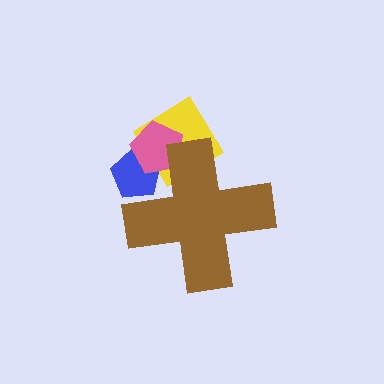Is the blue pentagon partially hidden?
Yes, the blue pentagon is partially hidden behind the brown cross.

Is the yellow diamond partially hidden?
Yes, the yellow diamond is partially hidden behind the brown cross.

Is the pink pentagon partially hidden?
Yes, the pink pentagon is partially hidden behind the brown cross.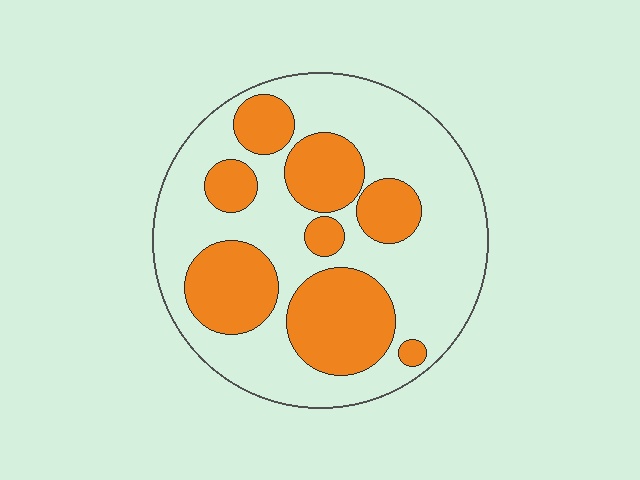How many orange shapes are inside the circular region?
8.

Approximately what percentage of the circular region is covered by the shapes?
Approximately 35%.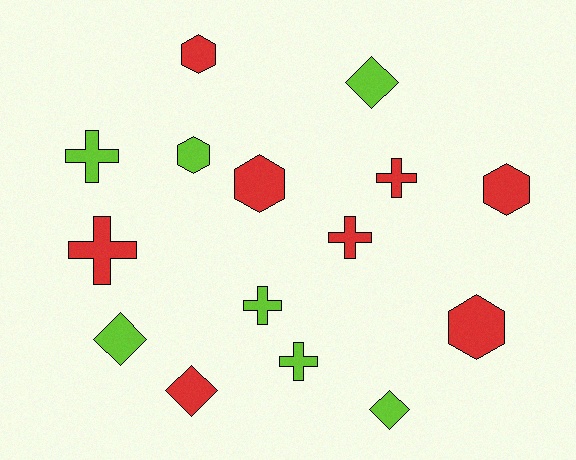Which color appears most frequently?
Red, with 8 objects.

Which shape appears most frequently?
Cross, with 6 objects.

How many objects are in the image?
There are 15 objects.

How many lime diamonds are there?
There are 3 lime diamonds.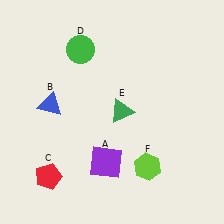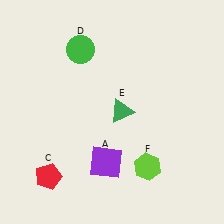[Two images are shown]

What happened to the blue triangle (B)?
The blue triangle (B) was removed in Image 2. It was in the top-left area of Image 1.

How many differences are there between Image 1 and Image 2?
There is 1 difference between the two images.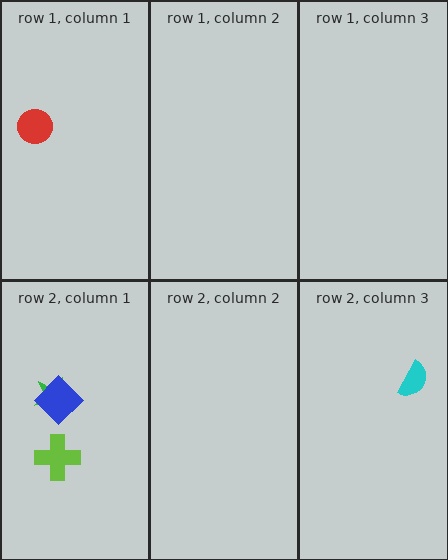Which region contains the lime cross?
The row 2, column 1 region.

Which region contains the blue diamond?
The row 2, column 1 region.